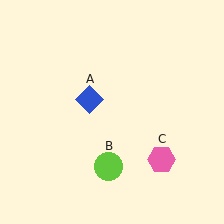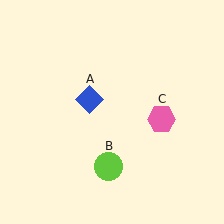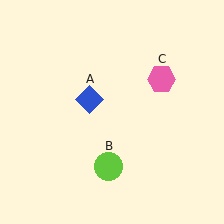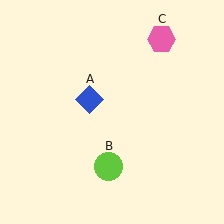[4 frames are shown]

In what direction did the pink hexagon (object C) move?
The pink hexagon (object C) moved up.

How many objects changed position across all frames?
1 object changed position: pink hexagon (object C).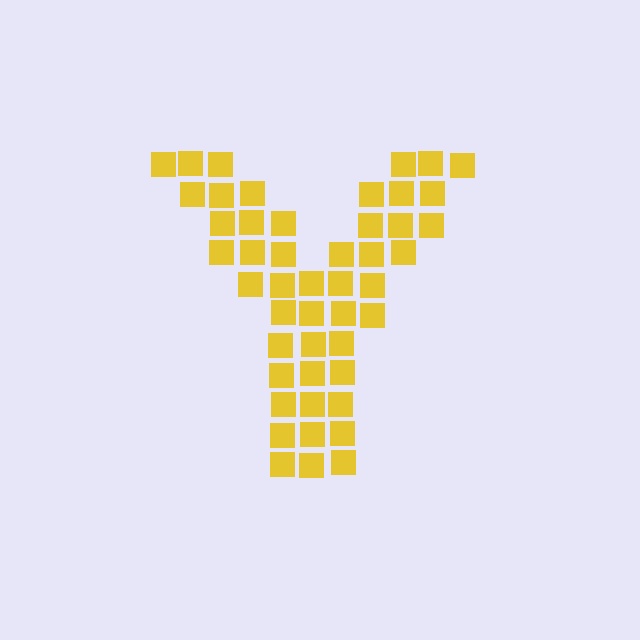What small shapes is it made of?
It is made of small squares.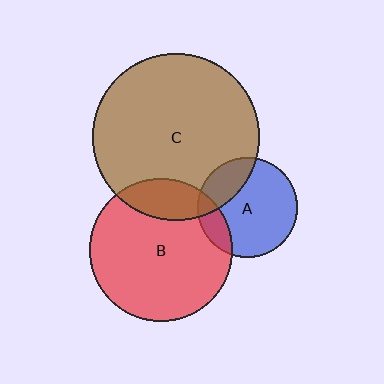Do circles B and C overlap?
Yes.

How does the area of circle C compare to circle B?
Approximately 1.4 times.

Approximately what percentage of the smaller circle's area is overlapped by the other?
Approximately 20%.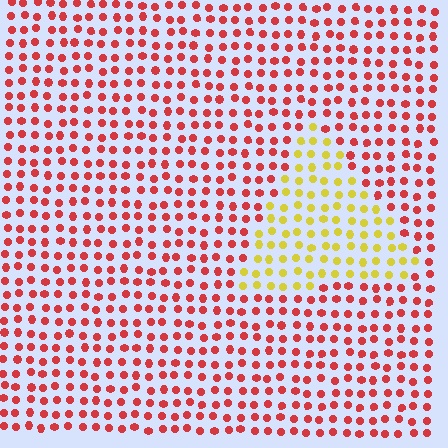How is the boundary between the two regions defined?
The boundary is defined purely by a slight shift in hue (about 61 degrees). Spacing, size, and orientation are identical on both sides.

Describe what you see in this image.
The image is filled with small red elements in a uniform arrangement. A triangle-shaped region is visible where the elements are tinted to a slightly different hue, forming a subtle color boundary.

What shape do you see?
I see a triangle.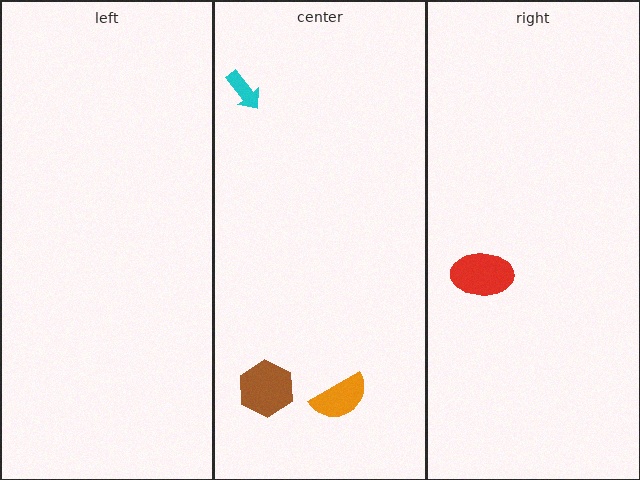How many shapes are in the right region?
1.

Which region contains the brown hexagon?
The center region.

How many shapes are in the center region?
3.